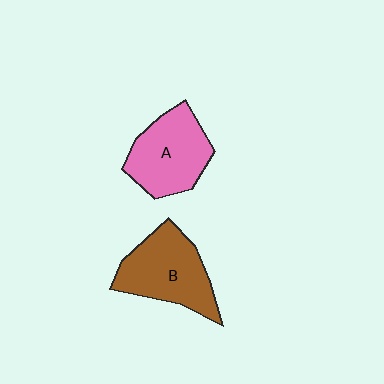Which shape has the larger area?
Shape B (brown).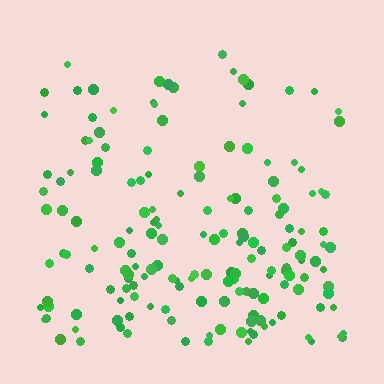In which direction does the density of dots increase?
From top to bottom, with the bottom side densest.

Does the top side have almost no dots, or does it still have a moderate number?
Still a moderate number, just noticeably fewer than the bottom.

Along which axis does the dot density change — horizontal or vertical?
Vertical.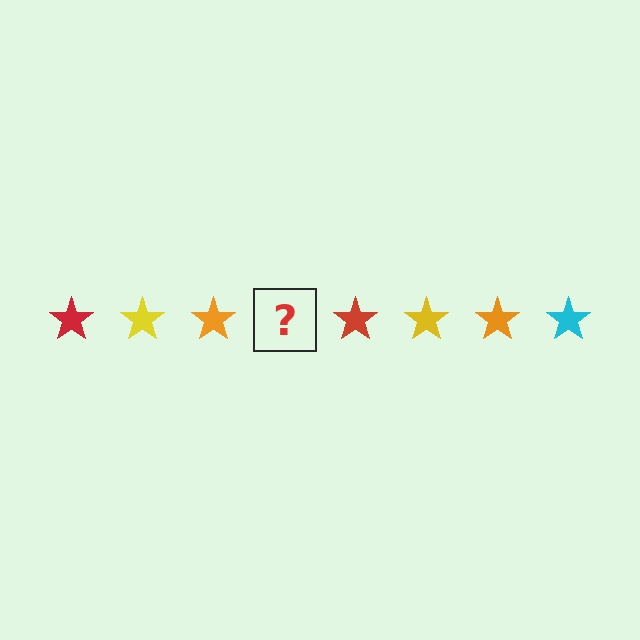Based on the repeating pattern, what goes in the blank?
The blank should be a cyan star.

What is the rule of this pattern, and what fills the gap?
The rule is that the pattern cycles through red, yellow, orange, cyan stars. The gap should be filled with a cyan star.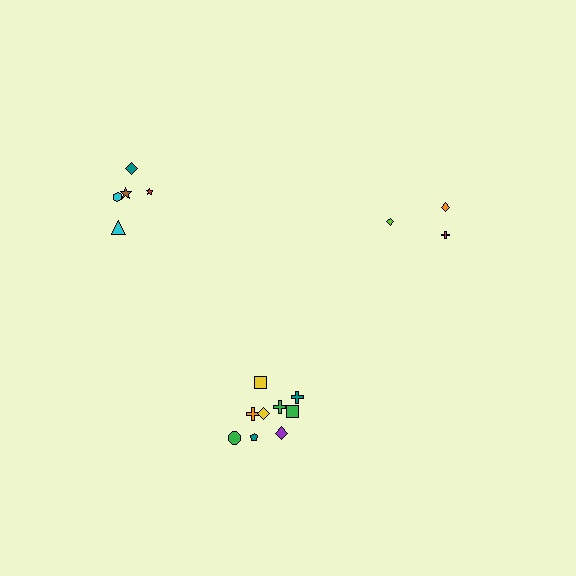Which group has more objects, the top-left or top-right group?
The top-left group.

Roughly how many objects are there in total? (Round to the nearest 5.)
Roughly 20 objects in total.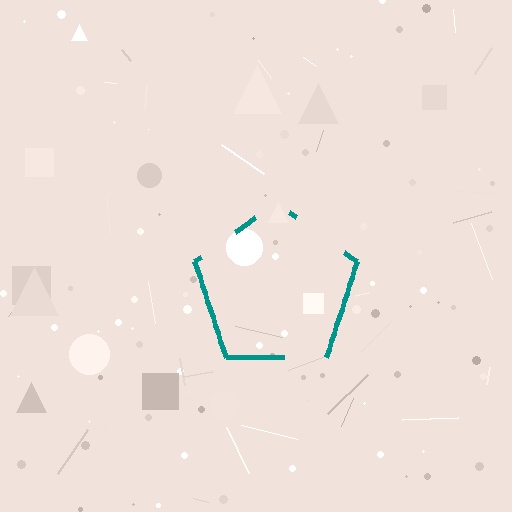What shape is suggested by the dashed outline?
The dashed outline suggests a pentagon.